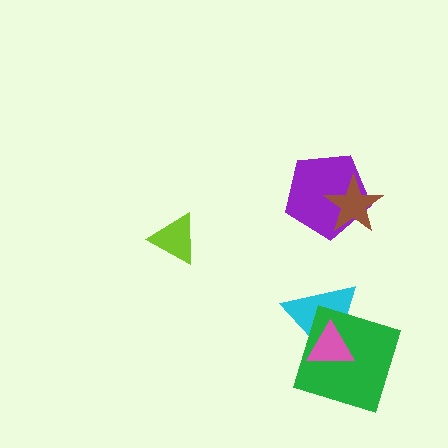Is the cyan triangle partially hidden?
Yes, it is partially covered by another shape.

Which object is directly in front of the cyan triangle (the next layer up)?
The green square is directly in front of the cyan triangle.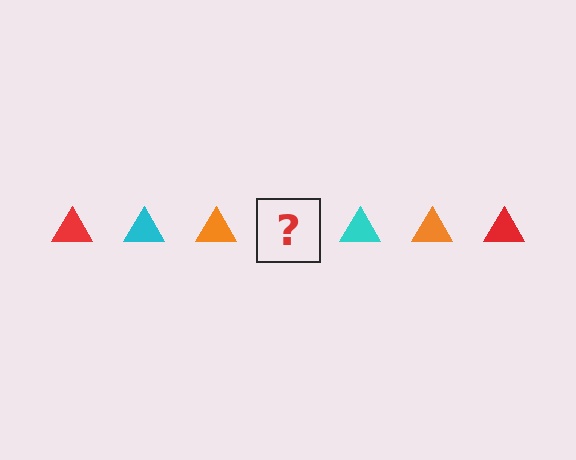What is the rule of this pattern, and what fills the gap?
The rule is that the pattern cycles through red, cyan, orange triangles. The gap should be filled with a red triangle.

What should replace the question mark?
The question mark should be replaced with a red triangle.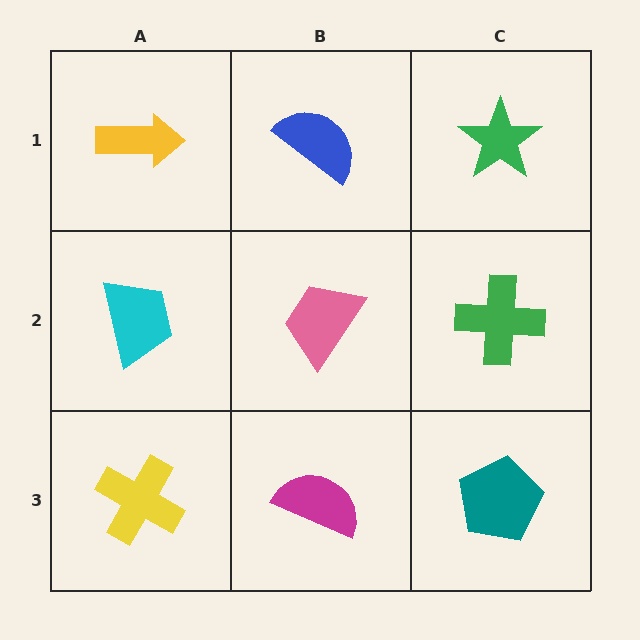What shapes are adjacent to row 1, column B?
A pink trapezoid (row 2, column B), a yellow arrow (row 1, column A), a green star (row 1, column C).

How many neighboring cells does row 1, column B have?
3.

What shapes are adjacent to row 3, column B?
A pink trapezoid (row 2, column B), a yellow cross (row 3, column A), a teal pentagon (row 3, column C).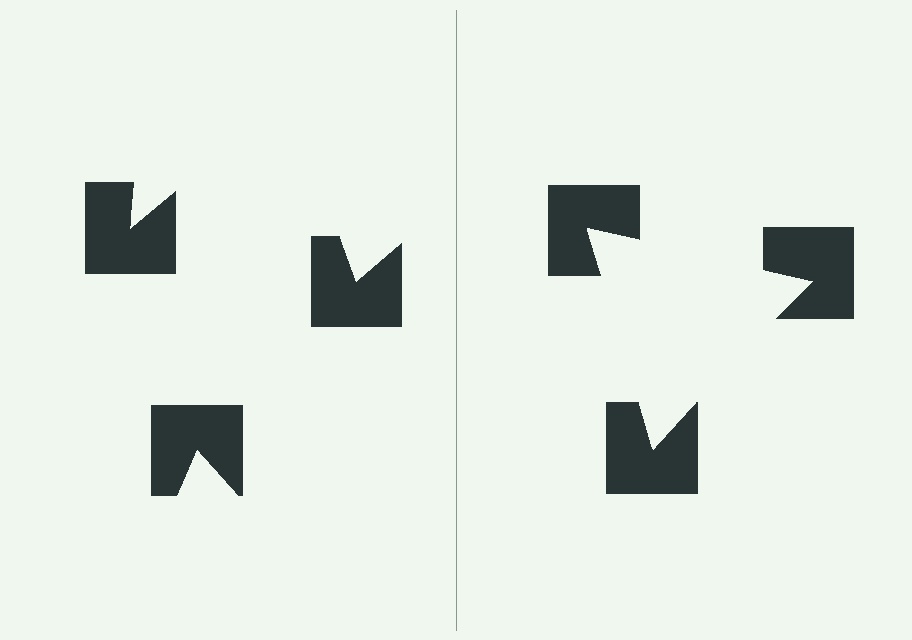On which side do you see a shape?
An illusory triangle appears on the right side. On the left side the wedge cuts are rotated, so no coherent shape forms.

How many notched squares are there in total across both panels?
6 — 3 on each side.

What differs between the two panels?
The notched squares are positioned identically on both sides; only the wedge orientations differ. On the right they align to a triangle; on the left they are misaligned.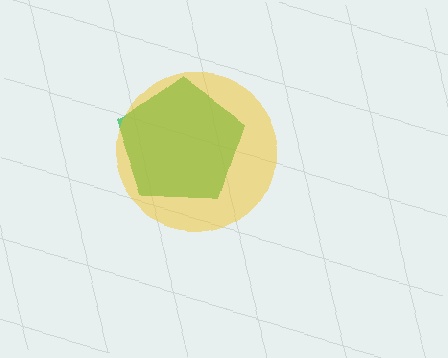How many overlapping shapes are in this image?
There are 2 overlapping shapes in the image.